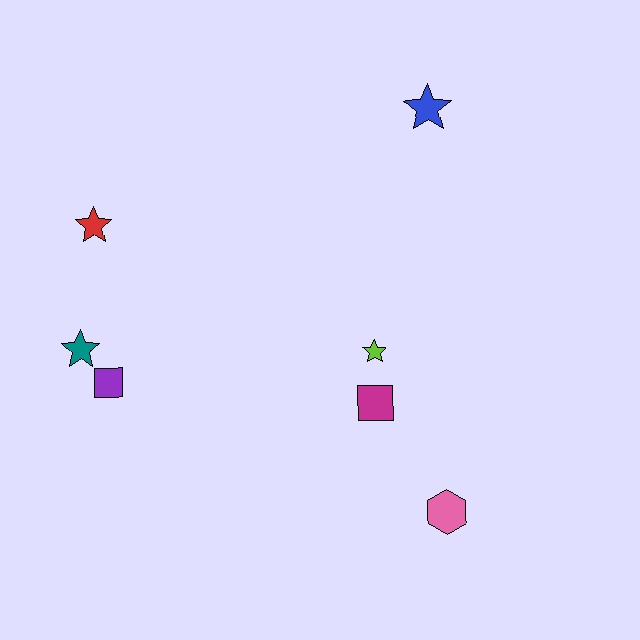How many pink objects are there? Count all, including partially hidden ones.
There is 1 pink object.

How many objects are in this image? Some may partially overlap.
There are 7 objects.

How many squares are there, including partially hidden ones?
There are 2 squares.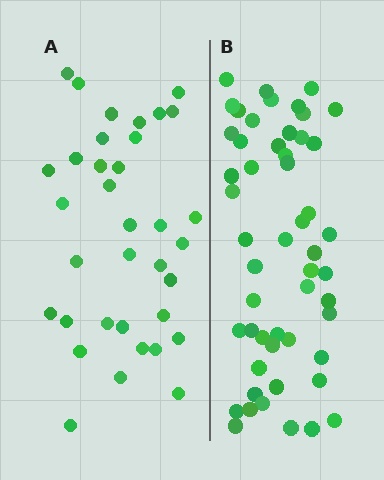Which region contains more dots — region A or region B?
Region B (the right region) has more dots.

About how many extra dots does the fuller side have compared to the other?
Region B has approximately 15 more dots than region A.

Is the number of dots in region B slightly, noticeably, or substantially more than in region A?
Region B has substantially more. The ratio is roughly 1.5 to 1.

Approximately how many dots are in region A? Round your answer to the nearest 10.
About 40 dots. (The exact count is 35, which rounds to 40.)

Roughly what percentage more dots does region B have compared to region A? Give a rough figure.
About 50% more.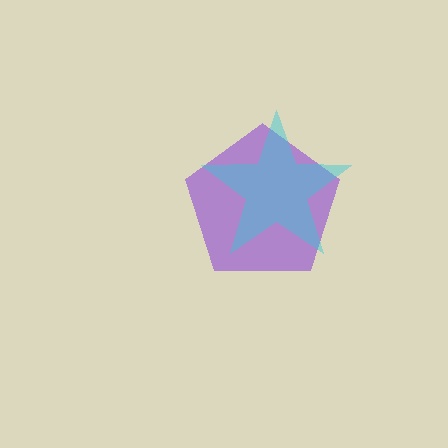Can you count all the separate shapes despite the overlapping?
Yes, there are 2 separate shapes.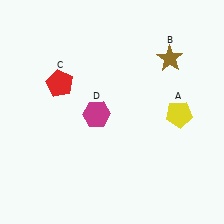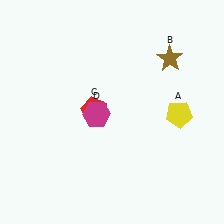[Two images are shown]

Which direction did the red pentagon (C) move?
The red pentagon (C) moved right.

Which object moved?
The red pentagon (C) moved right.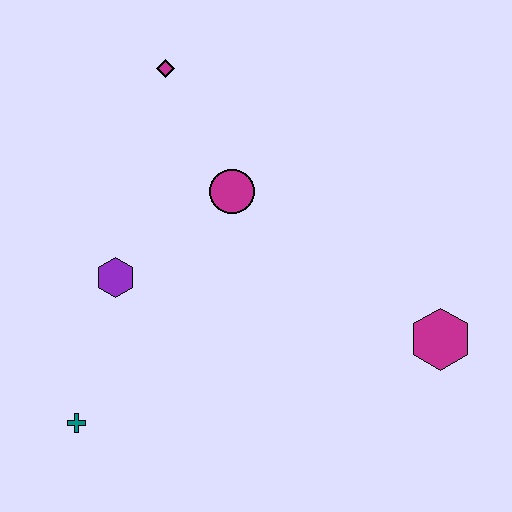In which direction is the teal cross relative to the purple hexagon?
The teal cross is below the purple hexagon.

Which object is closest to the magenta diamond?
The magenta circle is closest to the magenta diamond.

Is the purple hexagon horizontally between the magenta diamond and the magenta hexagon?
No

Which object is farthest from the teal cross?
The magenta hexagon is farthest from the teal cross.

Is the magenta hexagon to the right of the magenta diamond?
Yes